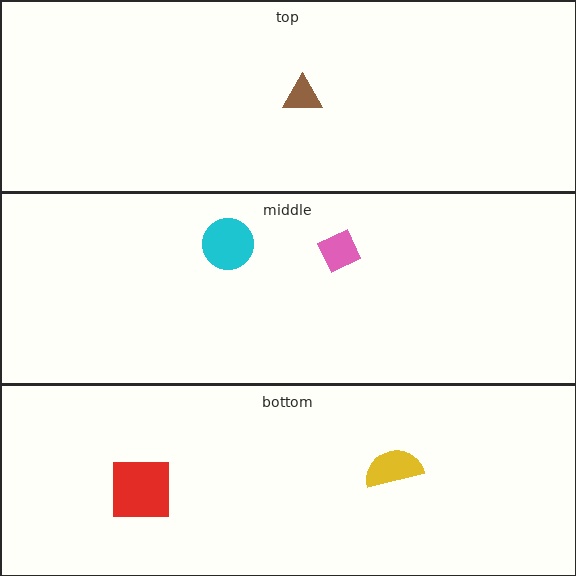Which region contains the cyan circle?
The middle region.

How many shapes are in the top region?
1.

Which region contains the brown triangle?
The top region.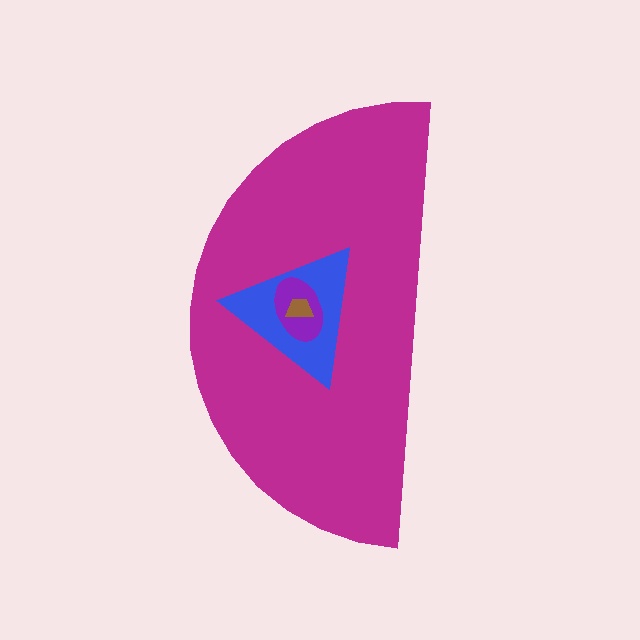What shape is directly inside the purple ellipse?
The brown trapezoid.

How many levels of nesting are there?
4.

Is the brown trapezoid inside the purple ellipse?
Yes.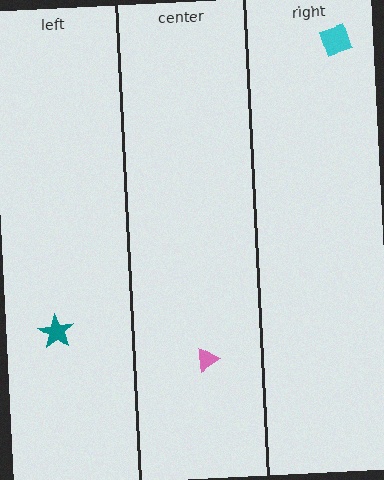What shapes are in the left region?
The teal star.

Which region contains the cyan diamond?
The right region.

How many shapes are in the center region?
1.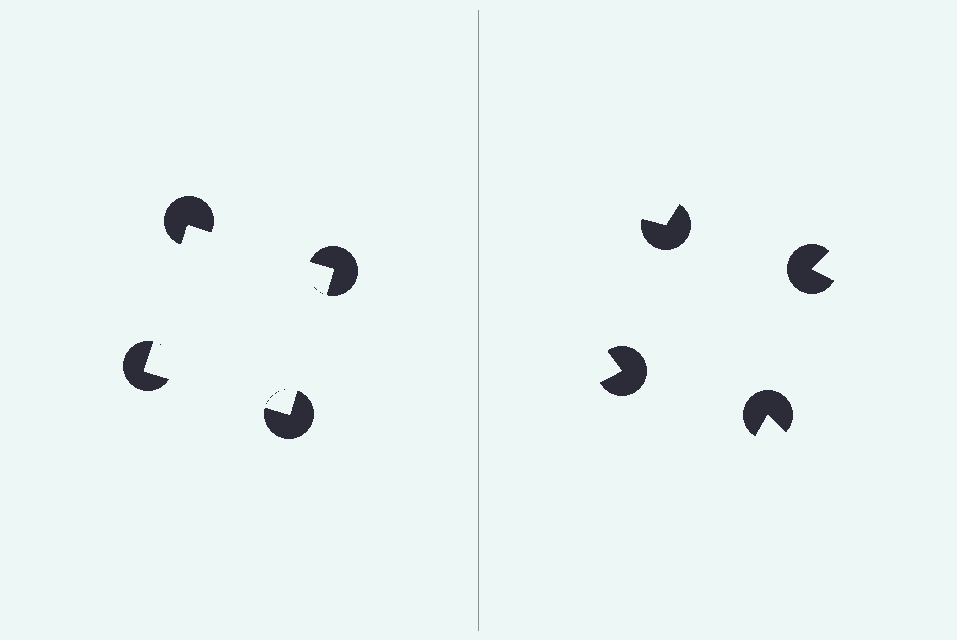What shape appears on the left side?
An illusory square.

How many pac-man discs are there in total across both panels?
8 — 4 on each side.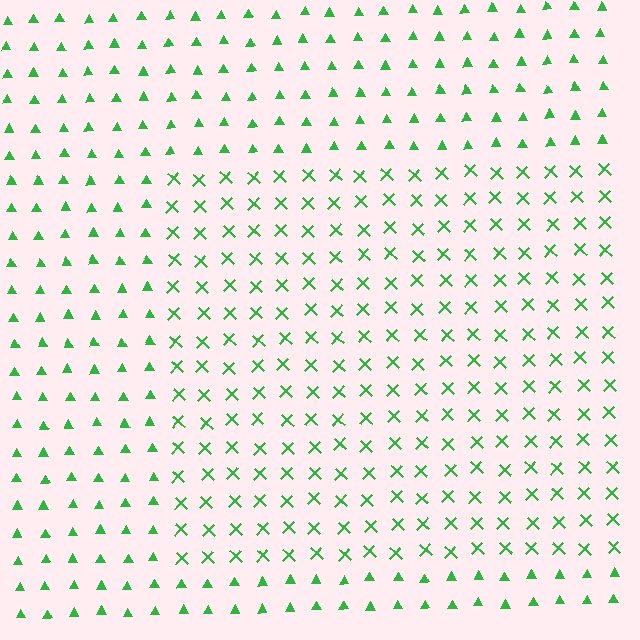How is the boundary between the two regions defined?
The boundary is defined by a change in element shape: X marks inside vs. triangles outside. All elements share the same color and spacing.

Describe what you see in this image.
The image is filled with small green elements arranged in a uniform grid. A rectangle-shaped region contains X marks, while the surrounding area contains triangles. The boundary is defined purely by the change in element shape.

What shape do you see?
I see a rectangle.